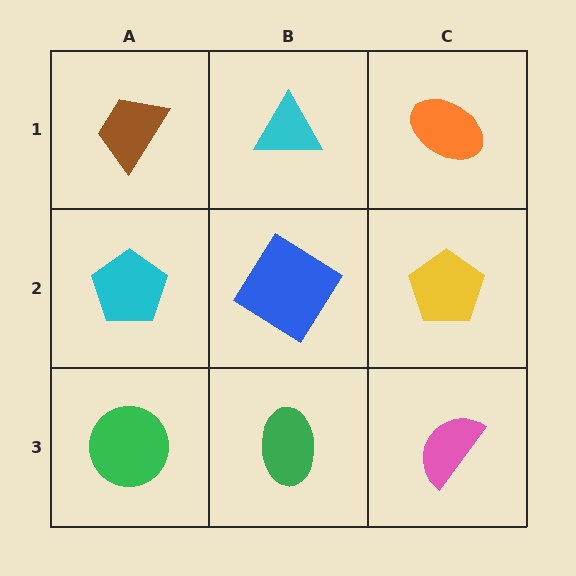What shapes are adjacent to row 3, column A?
A cyan pentagon (row 2, column A), a green ellipse (row 3, column B).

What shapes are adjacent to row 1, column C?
A yellow pentagon (row 2, column C), a cyan triangle (row 1, column B).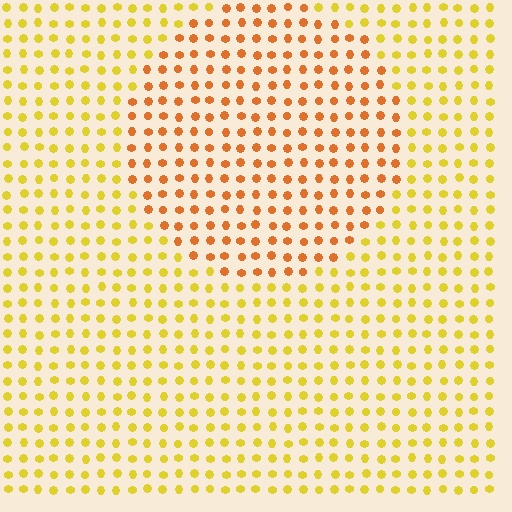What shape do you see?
I see a circle.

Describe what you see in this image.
The image is filled with small yellow elements in a uniform arrangement. A circle-shaped region is visible where the elements are tinted to a slightly different hue, forming a subtle color boundary.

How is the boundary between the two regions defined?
The boundary is defined purely by a slight shift in hue (about 33 degrees). Spacing, size, and orientation are identical on both sides.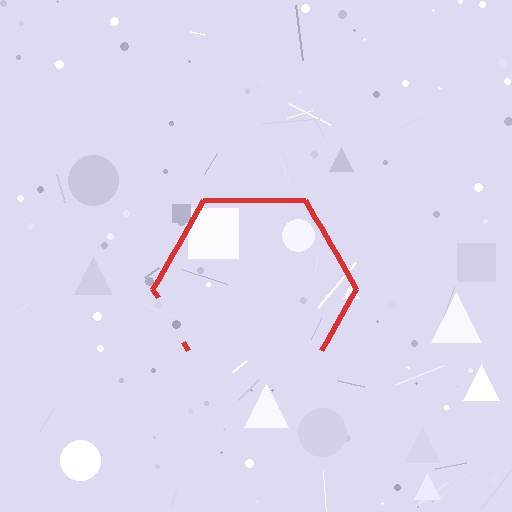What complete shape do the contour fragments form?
The contour fragments form a hexagon.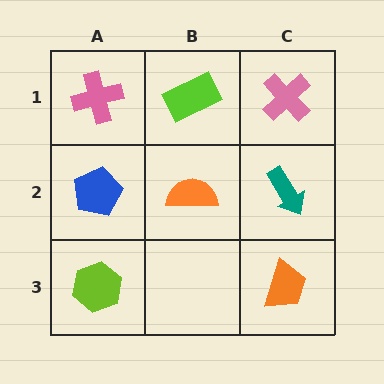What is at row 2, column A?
A blue pentagon.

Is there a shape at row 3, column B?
No, that cell is empty.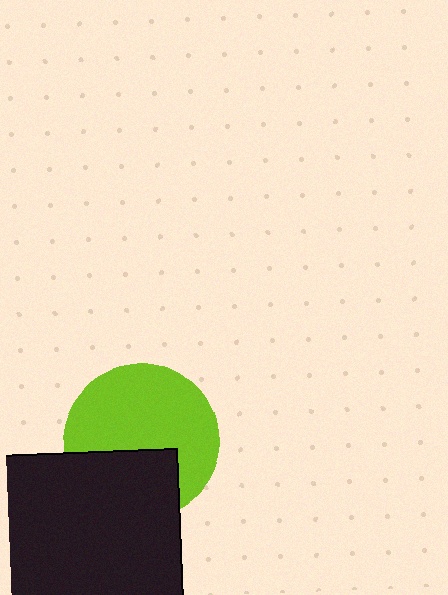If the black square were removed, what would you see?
You would see the complete lime circle.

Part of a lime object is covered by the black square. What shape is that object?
It is a circle.